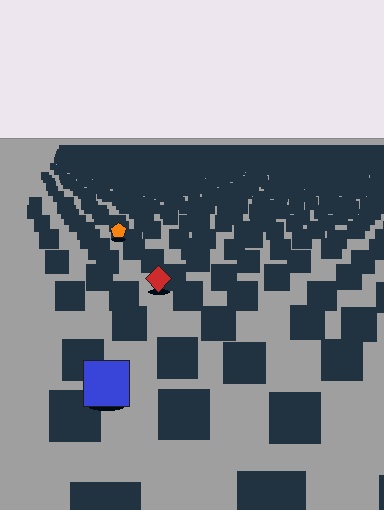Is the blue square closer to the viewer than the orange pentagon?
Yes. The blue square is closer — you can tell from the texture gradient: the ground texture is coarser near it.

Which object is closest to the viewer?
The blue square is closest. The texture marks near it are larger and more spread out.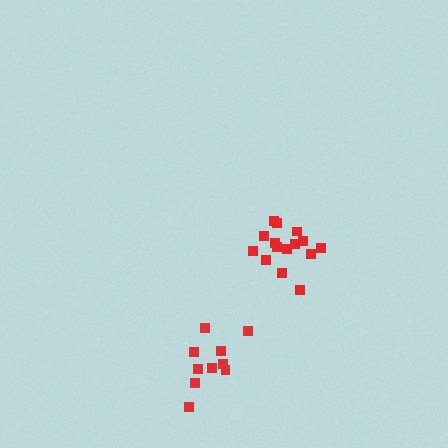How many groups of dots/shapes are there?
There are 2 groups.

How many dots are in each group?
Group 1: 15 dots, Group 2: 10 dots (25 total).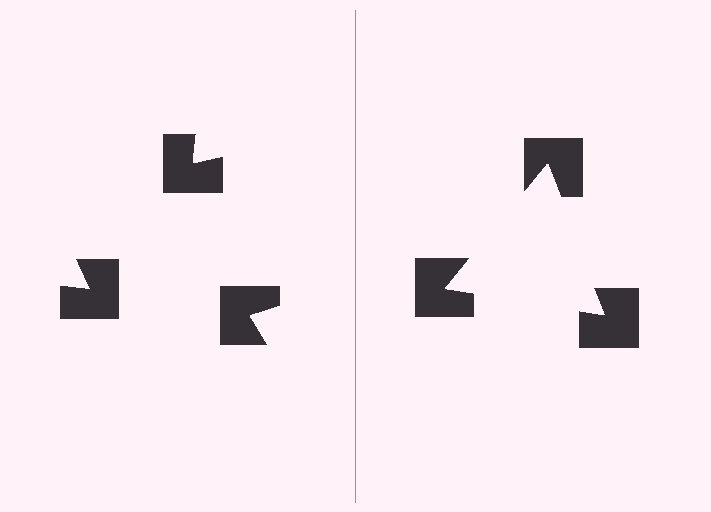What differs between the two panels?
The notched squares are positioned identically on both sides; only the wedge orientations differ. On the right they align to a triangle; on the left they are misaligned.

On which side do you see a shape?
An illusory triangle appears on the right side. On the left side the wedge cuts are rotated, so no coherent shape forms.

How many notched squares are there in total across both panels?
6 — 3 on each side.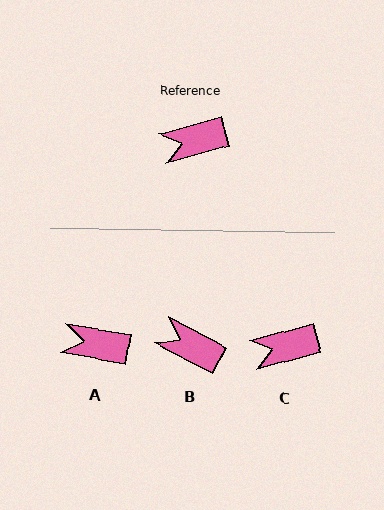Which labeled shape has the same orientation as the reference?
C.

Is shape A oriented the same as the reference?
No, it is off by about 24 degrees.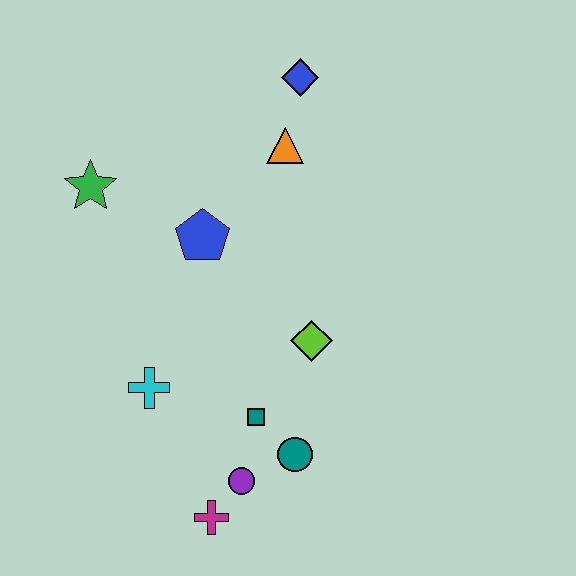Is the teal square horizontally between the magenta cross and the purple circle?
No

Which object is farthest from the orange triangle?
The magenta cross is farthest from the orange triangle.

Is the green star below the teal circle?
No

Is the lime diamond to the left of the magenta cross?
No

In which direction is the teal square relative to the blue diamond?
The teal square is below the blue diamond.